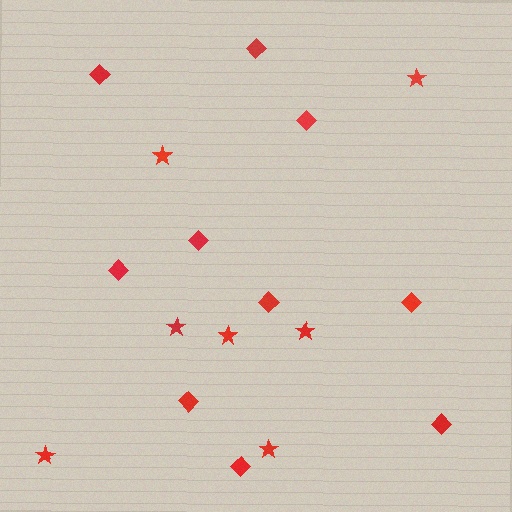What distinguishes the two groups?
There are 2 groups: one group of diamonds (10) and one group of stars (7).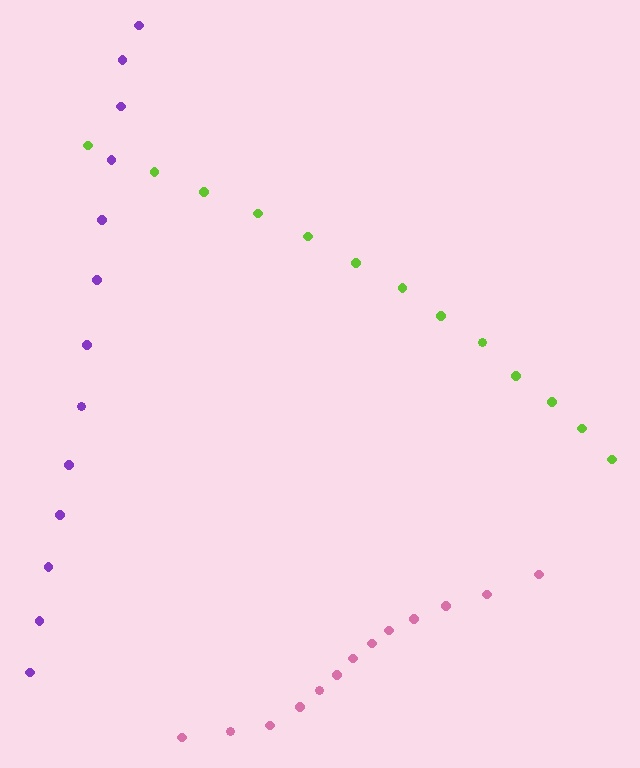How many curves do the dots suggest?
There are 3 distinct paths.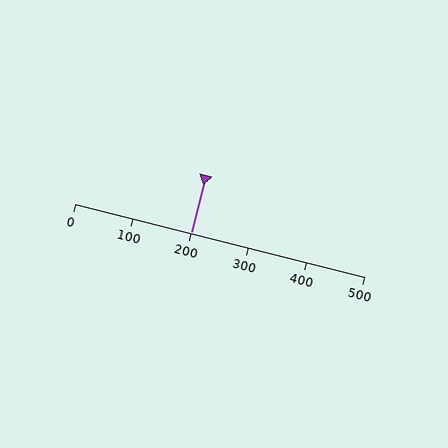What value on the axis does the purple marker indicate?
The marker indicates approximately 200.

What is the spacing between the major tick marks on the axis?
The major ticks are spaced 100 apart.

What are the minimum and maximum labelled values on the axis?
The axis runs from 0 to 500.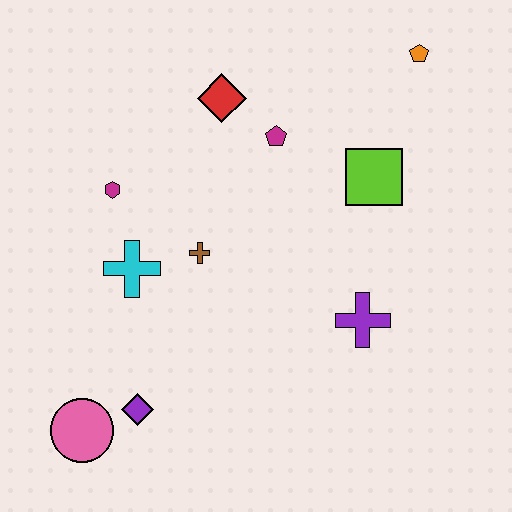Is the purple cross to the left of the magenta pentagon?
No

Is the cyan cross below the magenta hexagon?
Yes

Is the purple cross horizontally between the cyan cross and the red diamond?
No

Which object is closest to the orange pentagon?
The lime square is closest to the orange pentagon.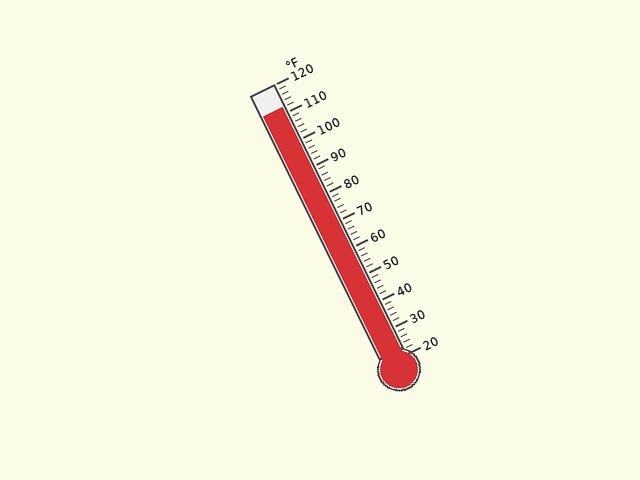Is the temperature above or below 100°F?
The temperature is above 100°F.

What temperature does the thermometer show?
The thermometer shows approximately 112°F.